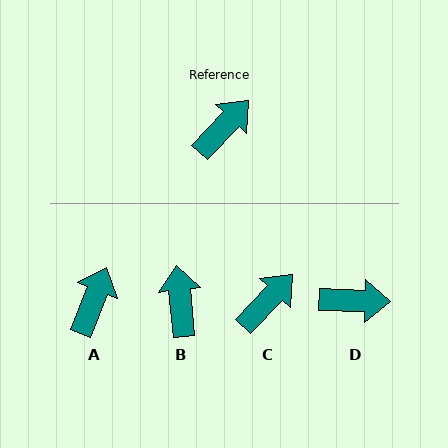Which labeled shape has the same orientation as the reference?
C.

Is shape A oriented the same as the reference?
No, it is off by about 22 degrees.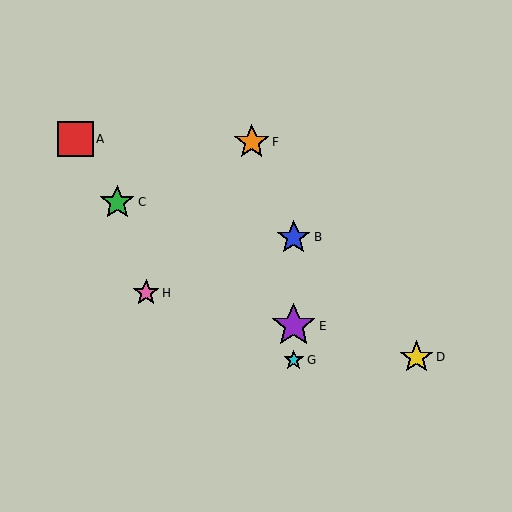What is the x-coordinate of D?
Object D is at x≈416.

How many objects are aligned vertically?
3 objects (B, E, G) are aligned vertically.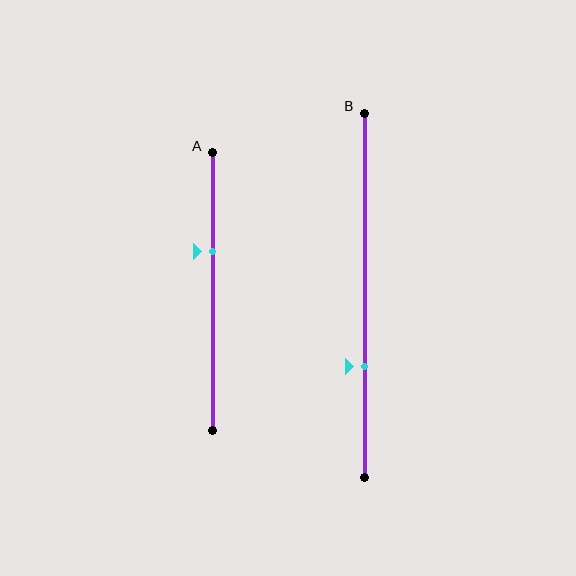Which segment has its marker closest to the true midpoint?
Segment A has its marker closest to the true midpoint.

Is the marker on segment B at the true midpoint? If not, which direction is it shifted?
No, the marker on segment B is shifted downward by about 20% of the segment length.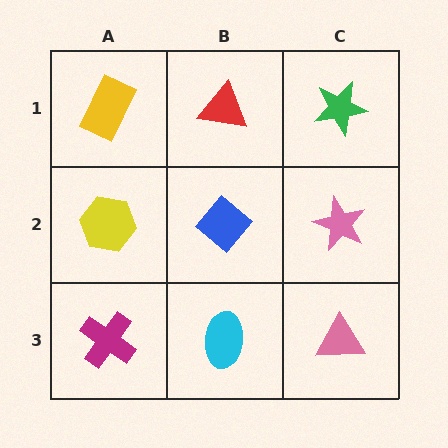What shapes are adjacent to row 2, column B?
A red triangle (row 1, column B), a cyan ellipse (row 3, column B), a yellow hexagon (row 2, column A), a pink star (row 2, column C).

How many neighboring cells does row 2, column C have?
3.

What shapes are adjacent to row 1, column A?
A yellow hexagon (row 2, column A), a red triangle (row 1, column B).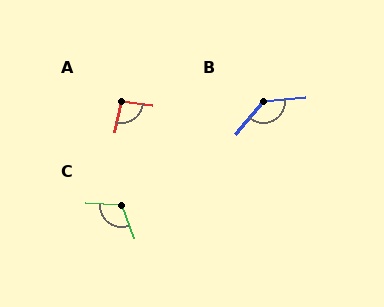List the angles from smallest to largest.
A (95°), C (113°), B (137°).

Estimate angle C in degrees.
Approximately 113 degrees.